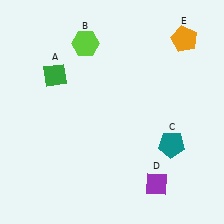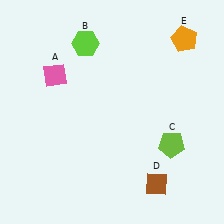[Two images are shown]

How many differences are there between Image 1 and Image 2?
There are 3 differences between the two images.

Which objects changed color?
A changed from green to pink. C changed from teal to lime. D changed from purple to brown.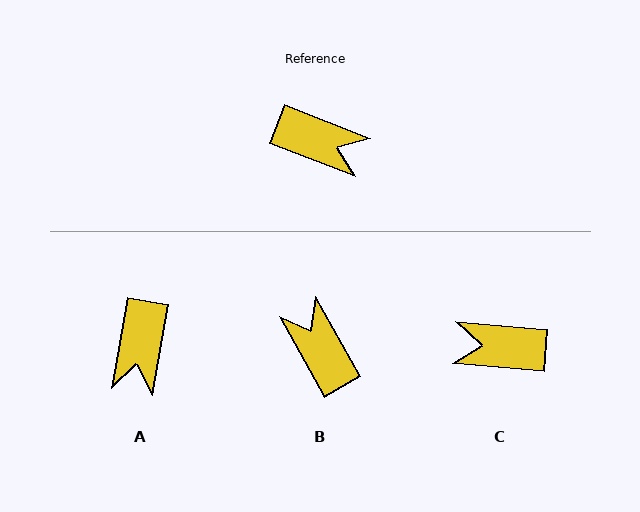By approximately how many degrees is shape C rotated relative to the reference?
Approximately 164 degrees clockwise.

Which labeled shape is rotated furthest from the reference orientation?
C, about 164 degrees away.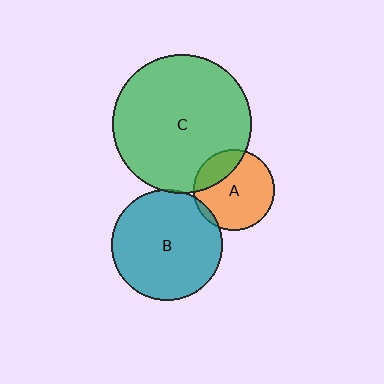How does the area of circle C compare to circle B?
Approximately 1.6 times.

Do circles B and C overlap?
Yes.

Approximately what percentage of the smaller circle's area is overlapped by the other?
Approximately 5%.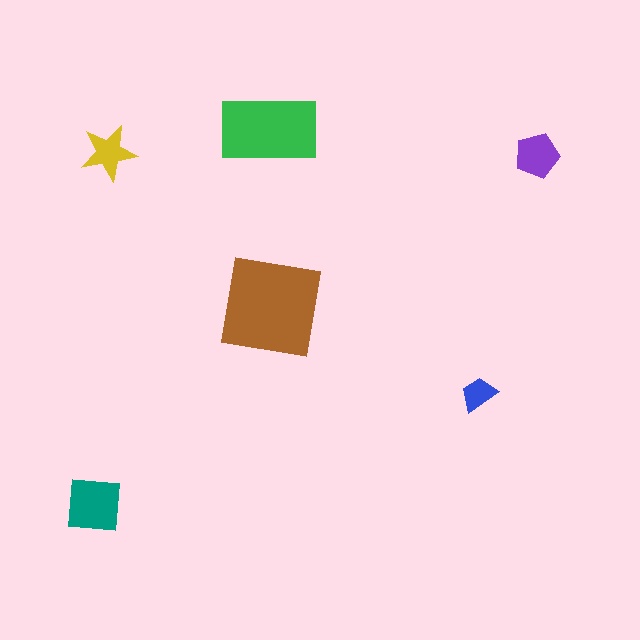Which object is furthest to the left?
The teal square is leftmost.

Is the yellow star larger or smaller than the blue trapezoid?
Larger.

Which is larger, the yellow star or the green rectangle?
The green rectangle.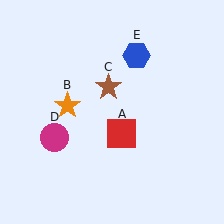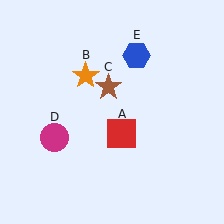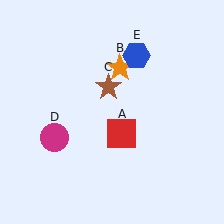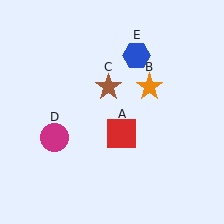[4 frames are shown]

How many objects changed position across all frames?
1 object changed position: orange star (object B).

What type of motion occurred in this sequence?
The orange star (object B) rotated clockwise around the center of the scene.